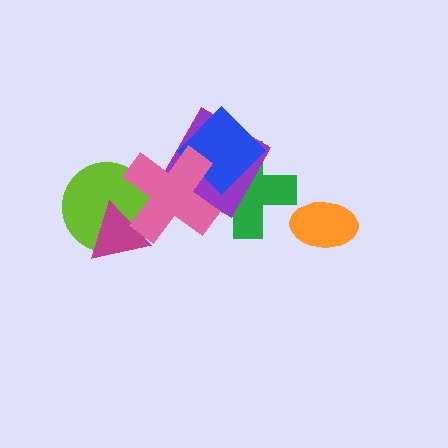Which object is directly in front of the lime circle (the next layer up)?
The magenta triangle is directly in front of the lime circle.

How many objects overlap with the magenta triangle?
2 objects overlap with the magenta triangle.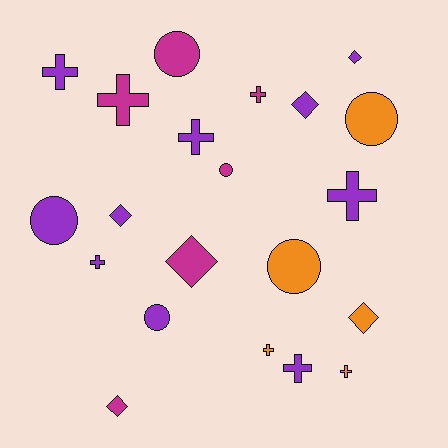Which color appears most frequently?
Purple, with 10 objects.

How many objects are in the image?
There are 21 objects.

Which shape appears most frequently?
Cross, with 9 objects.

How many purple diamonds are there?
There are 3 purple diamonds.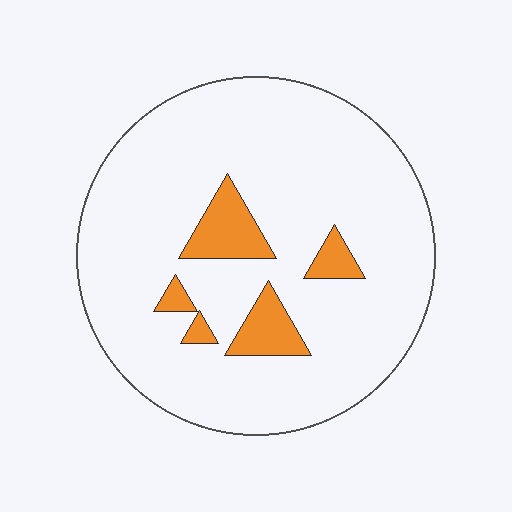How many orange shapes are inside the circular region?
5.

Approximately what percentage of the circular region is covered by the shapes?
Approximately 10%.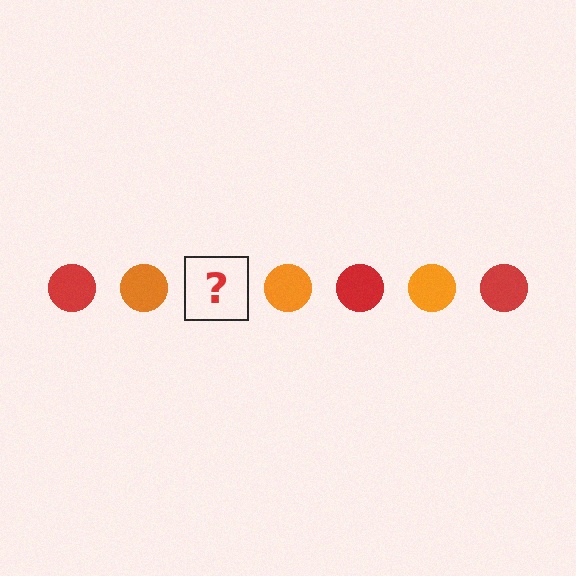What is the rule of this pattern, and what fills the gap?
The rule is that the pattern cycles through red, orange circles. The gap should be filled with a red circle.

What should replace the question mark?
The question mark should be replaced with a red circle.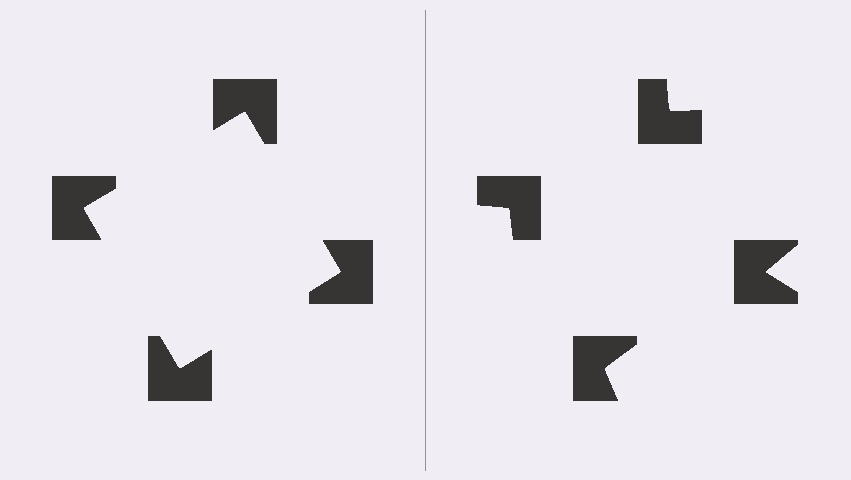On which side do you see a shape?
An illusory square appears on the left side. On the right side the wedge cuts are rotated, so no coherent shape forms.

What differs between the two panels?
The notched squares are positioned identically on both sides; only the wedge orientations differ. On the left they align to a square; on the right they are misaligned.